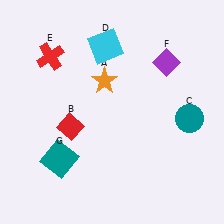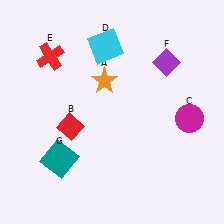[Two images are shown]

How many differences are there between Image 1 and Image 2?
There is 1 difference between the two images.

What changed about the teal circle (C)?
In Image 1, C is teal. In Image 2, it changed to magenta.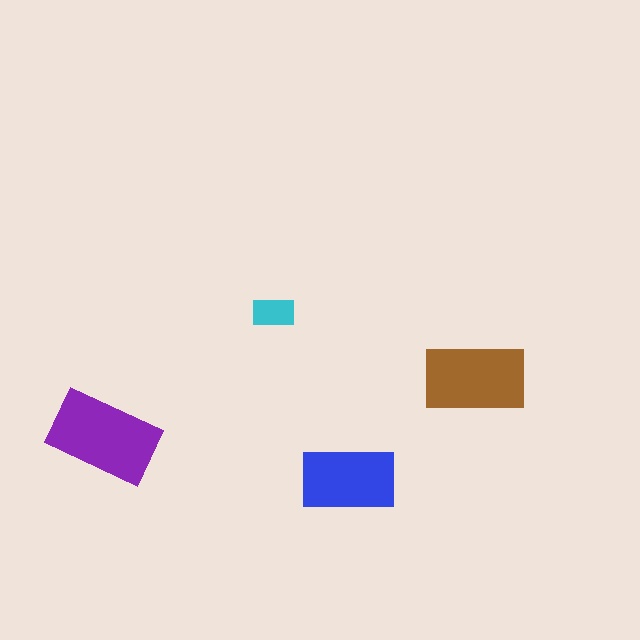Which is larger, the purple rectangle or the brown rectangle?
The purple one.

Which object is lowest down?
The blue rectangle is bottommost.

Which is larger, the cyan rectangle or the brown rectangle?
The brown one.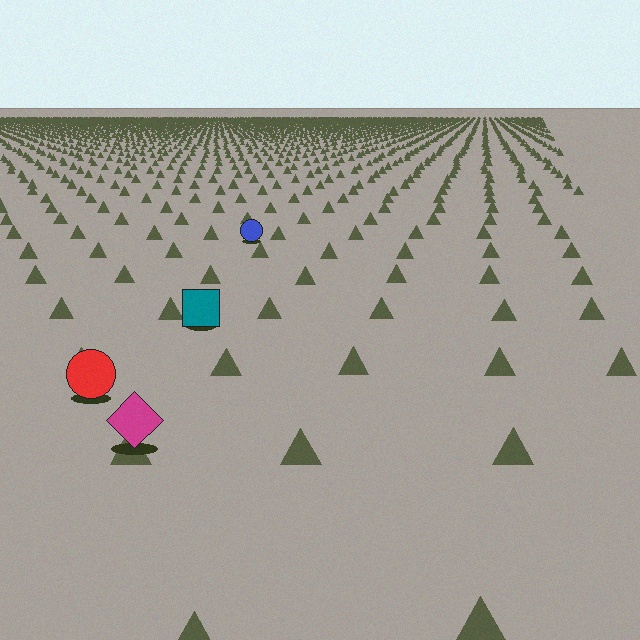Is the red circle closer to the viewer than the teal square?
Yes. The red circle is closer — you can tell from the texture gradient: the ground texture is coarser near it.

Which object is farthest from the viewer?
The blue circle is farthest from the viewer. It appears smaller and the ground texture around it is denser.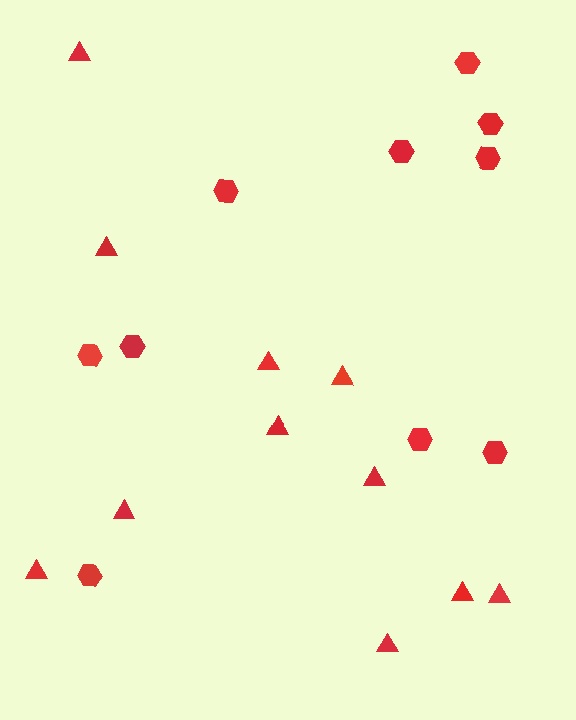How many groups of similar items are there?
There are 2 groups: one group of hexagons (10) and one group of triangles (11).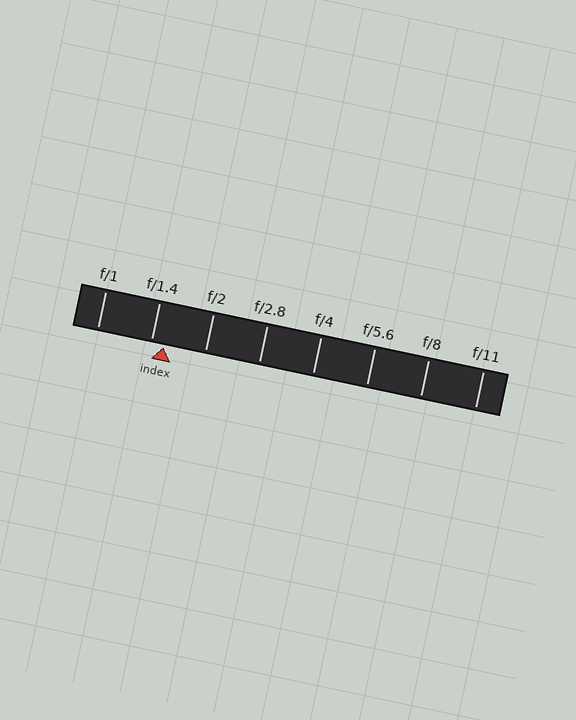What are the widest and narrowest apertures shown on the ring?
The widest aperture shown is f/1 and the narrowest is f/11.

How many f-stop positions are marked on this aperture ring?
There are 8 f-stop positions marked.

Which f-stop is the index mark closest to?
The index mark is closest to f/1.4.